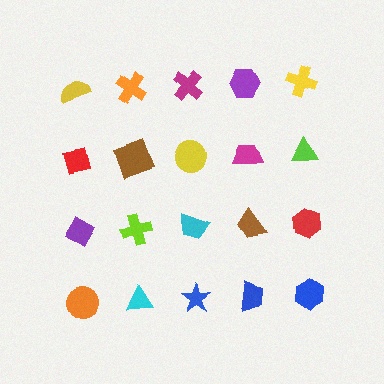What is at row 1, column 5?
A yellow cross.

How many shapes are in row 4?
5 shapes.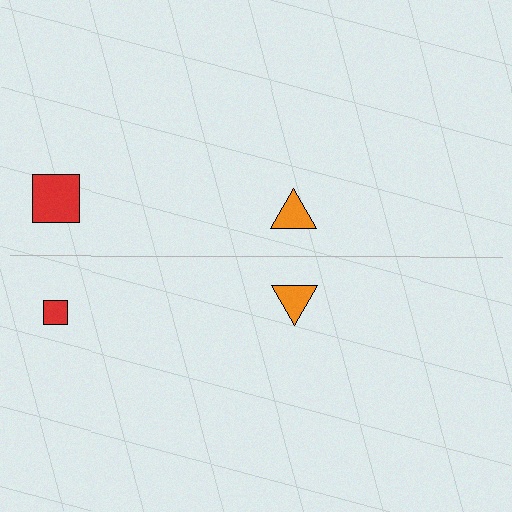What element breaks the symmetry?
The red square on the bottom side has a different size than its mirror counterpart.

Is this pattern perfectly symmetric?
No, the pattern is not perfectly symmetric. The red square on the bottom side has a different size than its mirror counterpart.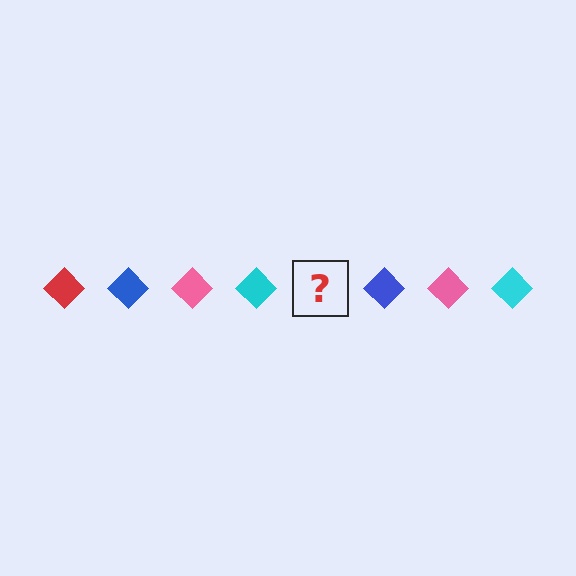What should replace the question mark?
The question mark should be replaced with a red diamond.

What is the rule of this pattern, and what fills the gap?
The rule is that the pattern cycles through red, blue, pink, cyan diamonds. The gap should be filled with a red diamond.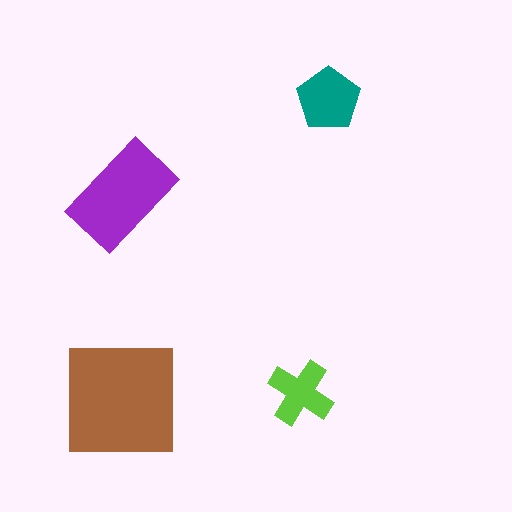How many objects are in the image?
There are 4 objects in the image.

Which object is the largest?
The brown square.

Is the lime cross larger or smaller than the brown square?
Smaller.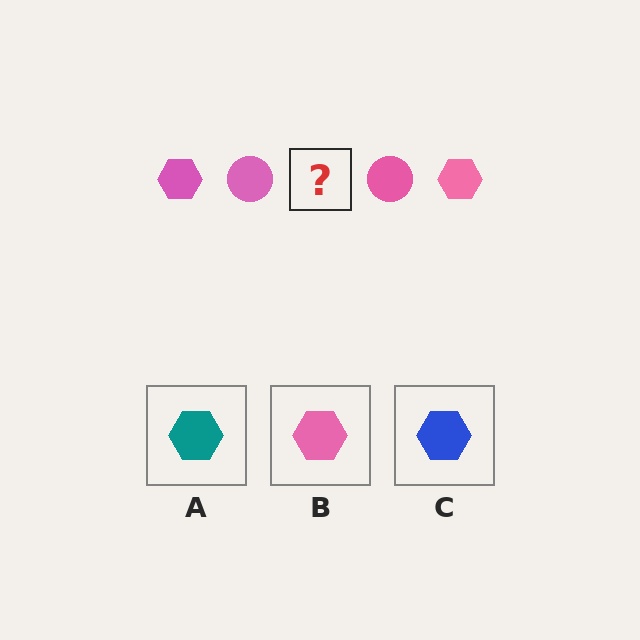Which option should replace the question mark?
Option B.